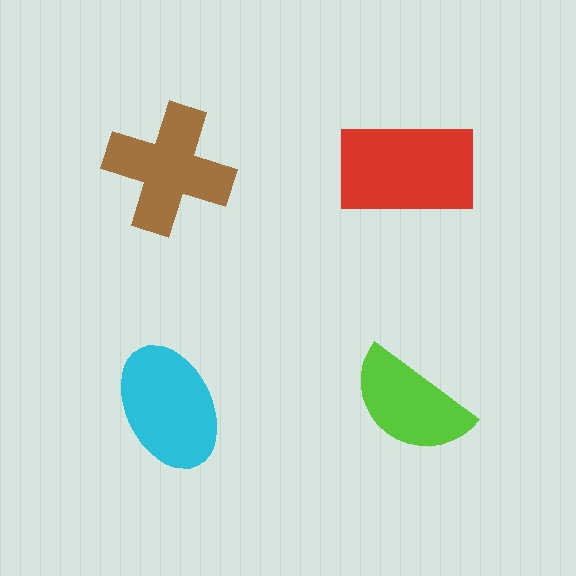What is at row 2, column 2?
A lime semicircle.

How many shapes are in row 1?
2 shapes.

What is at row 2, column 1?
A cyan ellipse.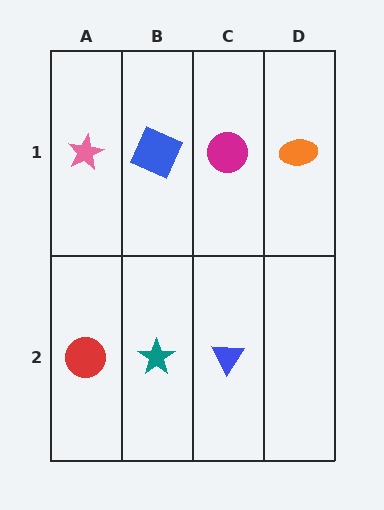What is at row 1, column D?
An orange ellipse.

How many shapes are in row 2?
3 shapes.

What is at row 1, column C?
A magenta circle.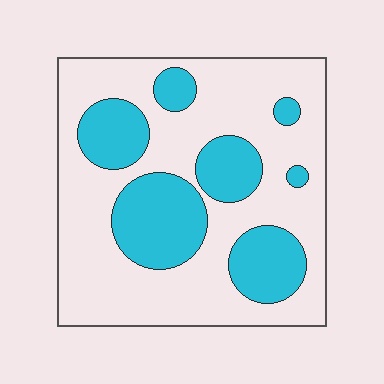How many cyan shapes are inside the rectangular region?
7.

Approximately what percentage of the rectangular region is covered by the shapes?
Approximately 30%.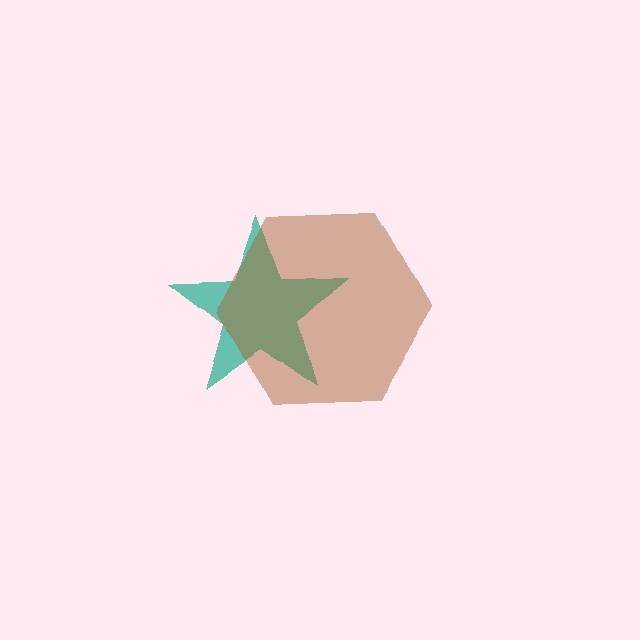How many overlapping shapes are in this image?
There are 2 overlapping shapes in the image.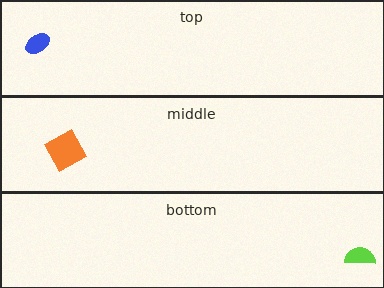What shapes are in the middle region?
The orange square.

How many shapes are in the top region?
1.